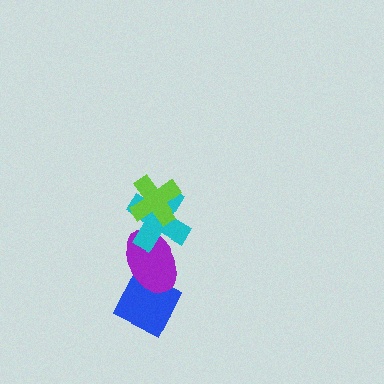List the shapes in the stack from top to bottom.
From top to bottom: the lime cross, the cyan cross, the purple ellipse, the blue diamond.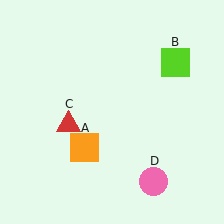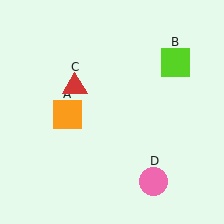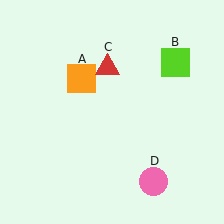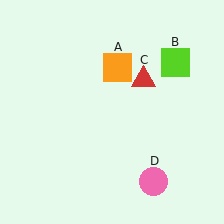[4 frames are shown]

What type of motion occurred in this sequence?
The orange square (object A), red triangle (object C) rotated clockwise around the center of the scene.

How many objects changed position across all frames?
2 objects changed position: orange square (object A), red triangle (object C).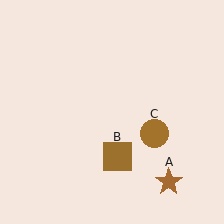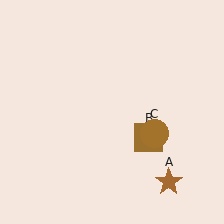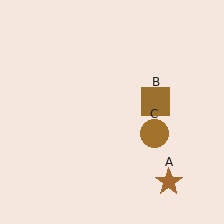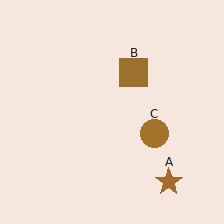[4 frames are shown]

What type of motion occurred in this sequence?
The brown square (object B) rotated counterclockwise around the center of the scene.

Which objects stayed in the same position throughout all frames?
Brown star (object A) and brown circle (object C) remained stationary.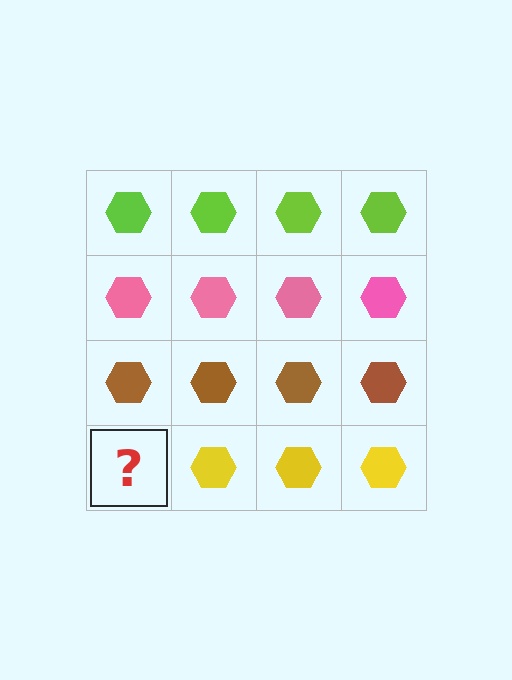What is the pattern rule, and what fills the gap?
The rule is that each row has a consistent color. The gap should be filled with a yellow hexagon.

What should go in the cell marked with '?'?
The missing cell should contain a yellow hexagon.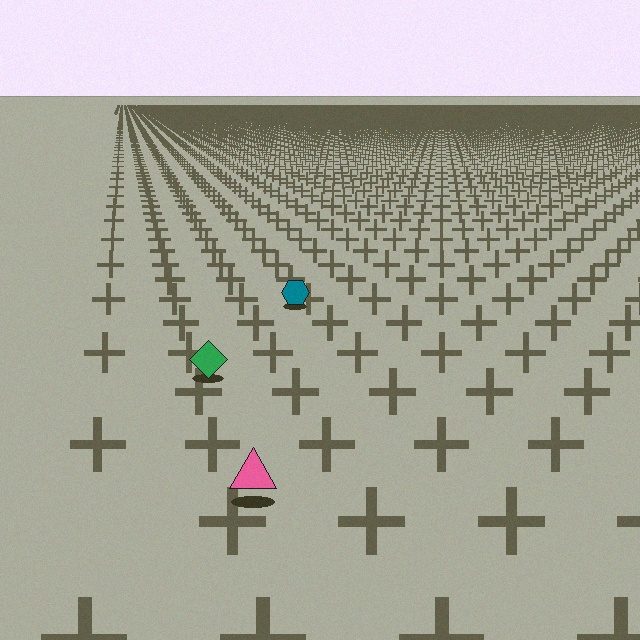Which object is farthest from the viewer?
The teal hexagon is farthest from the viewer. It appears smaller and the ground texture around it is denser.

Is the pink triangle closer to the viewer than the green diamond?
Yes. The pink triangle is closer — you can tell from the texture gradient: the ground texture is coarser near it.